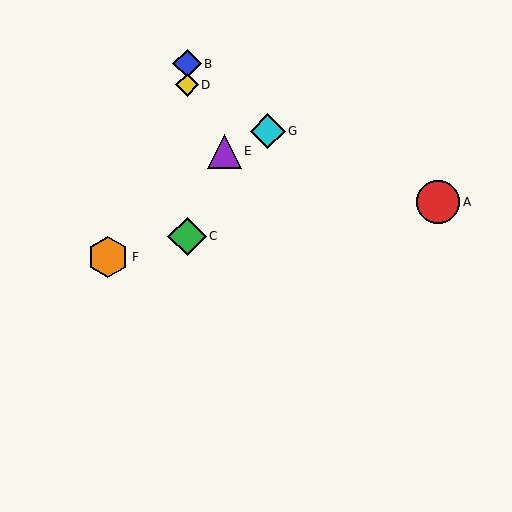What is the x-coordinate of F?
Object F is at x≈108.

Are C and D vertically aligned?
Yes, both are at x≈187.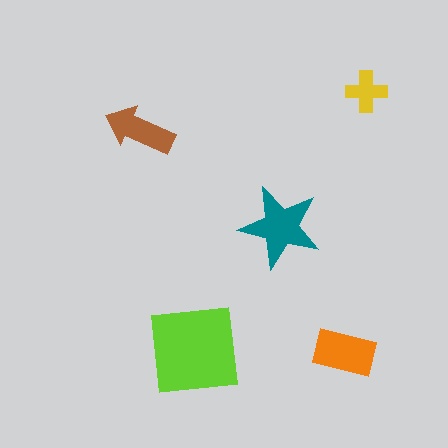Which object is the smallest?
The yellow cross.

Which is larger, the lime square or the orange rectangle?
The lime square.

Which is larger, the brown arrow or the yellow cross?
The brown arrow.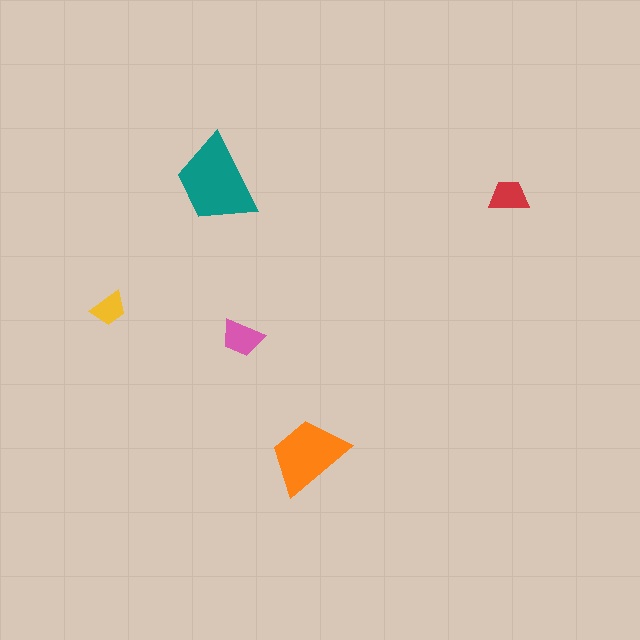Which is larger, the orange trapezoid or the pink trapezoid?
The orange one.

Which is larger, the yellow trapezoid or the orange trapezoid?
The orange one.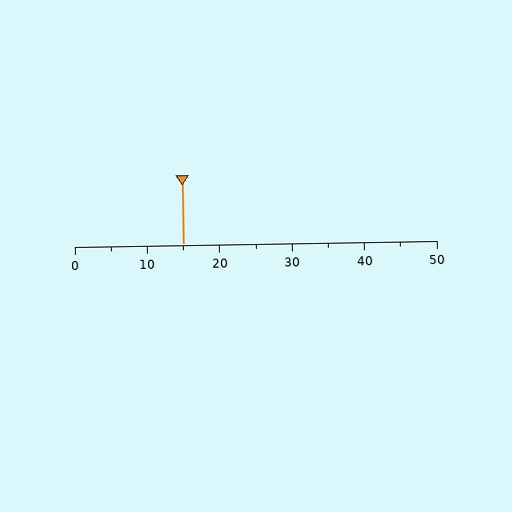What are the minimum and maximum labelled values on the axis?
The axis runs from 0 to 50.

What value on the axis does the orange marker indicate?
The marker indicates approximately 15.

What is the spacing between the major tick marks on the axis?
The major ticks are spaced 10 apart.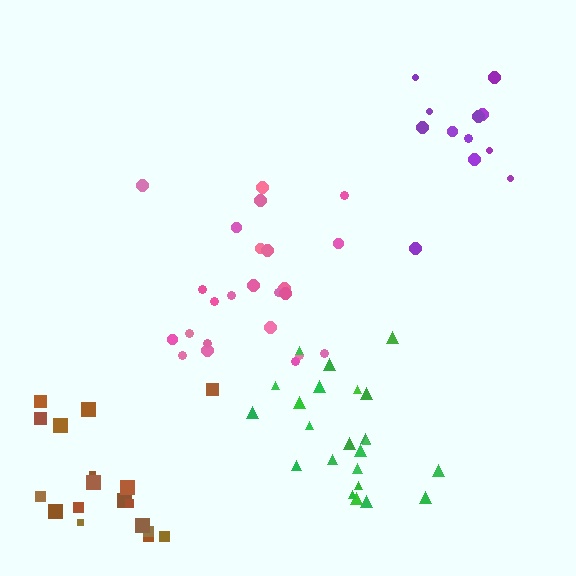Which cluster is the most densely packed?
Green.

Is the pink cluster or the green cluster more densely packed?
Green.